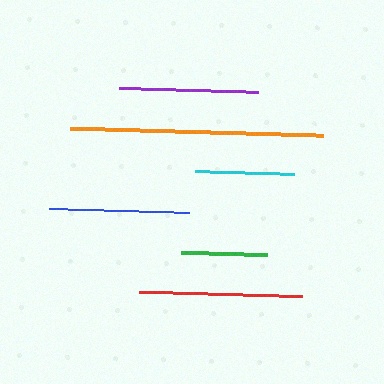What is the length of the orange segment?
The orange segment is approximately 253 pixels long.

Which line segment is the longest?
The orange line is the longest at approximately 253 pixels.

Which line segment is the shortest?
The green line is the shortest at approximately 85 pixels.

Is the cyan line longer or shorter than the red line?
The red line is longer than the cyan line.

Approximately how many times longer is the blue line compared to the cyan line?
The blue line is approximately 1.4 times the length of the cyan line.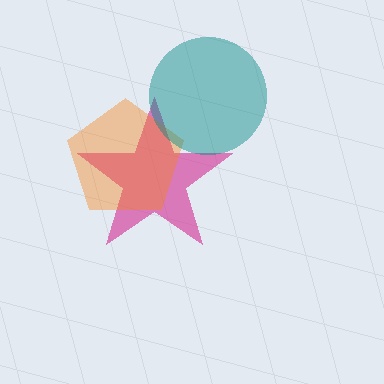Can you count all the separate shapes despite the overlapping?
Yes, there are 3 separate shapes.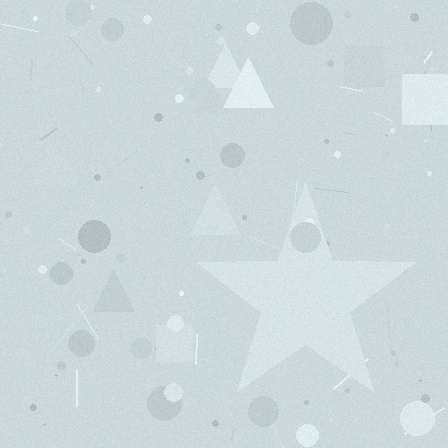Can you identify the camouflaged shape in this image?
The camouflaged shape is a star.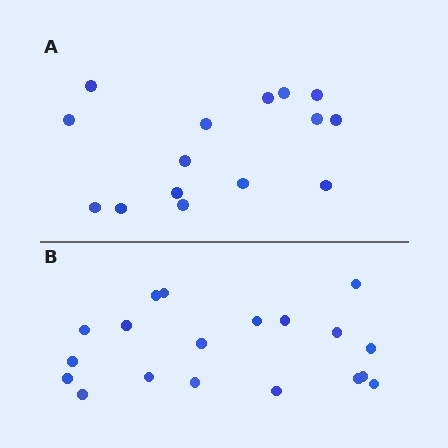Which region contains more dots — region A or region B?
Region B (the bottom region) has more dots.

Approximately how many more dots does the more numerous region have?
Region B has about 4 more dots than region A.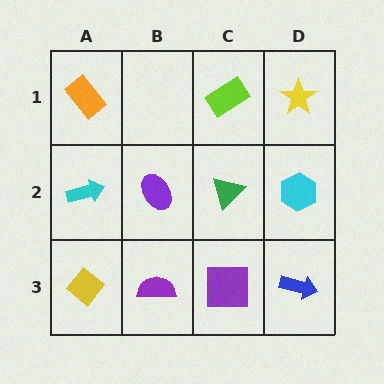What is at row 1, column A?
An orange rectangle.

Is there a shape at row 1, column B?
No, that cell is empty.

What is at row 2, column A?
A cyan arrow.